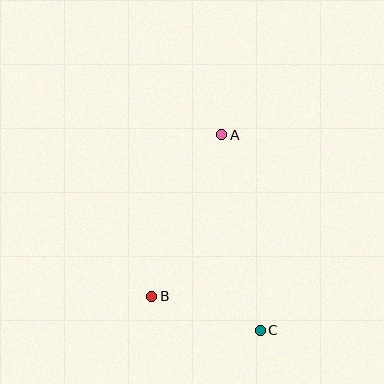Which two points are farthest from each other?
Points A and C are farthest from each other.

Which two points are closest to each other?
Points B and C are closest to each other.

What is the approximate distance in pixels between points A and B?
The distance between A and B is approximately 176 pixels.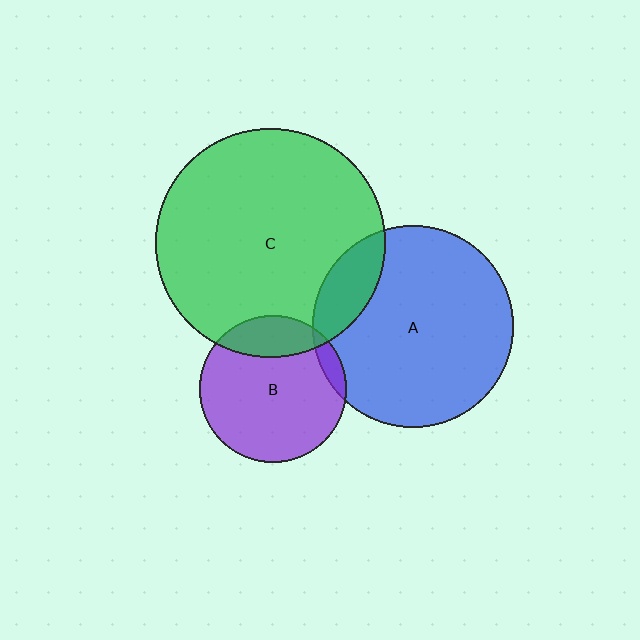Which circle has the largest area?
Circle C (green).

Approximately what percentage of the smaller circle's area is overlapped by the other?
Approximately 5%.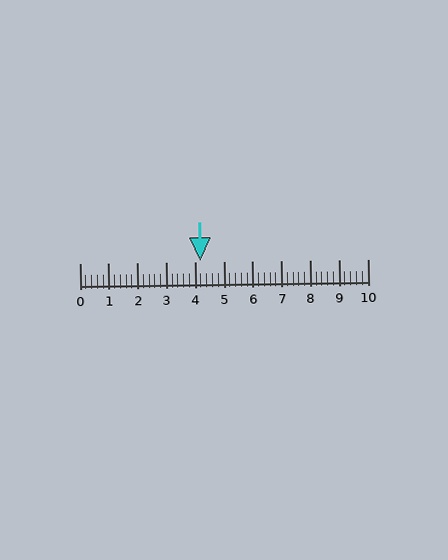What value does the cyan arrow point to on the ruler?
The cyan arrow points to approximately 4.2.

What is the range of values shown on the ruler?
The ruler shows values from 0 to 10.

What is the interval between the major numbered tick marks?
The major tick marks are spaced 1 units apart.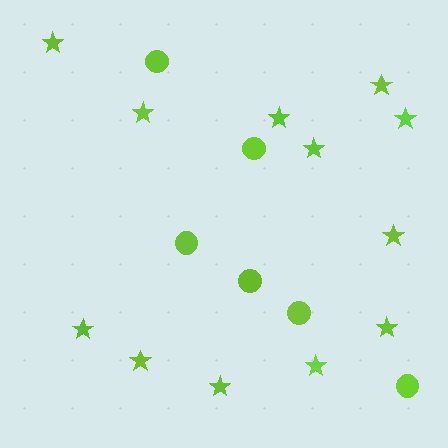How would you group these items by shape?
There are 2 groups: one group of circles (6) and one group of stars (12).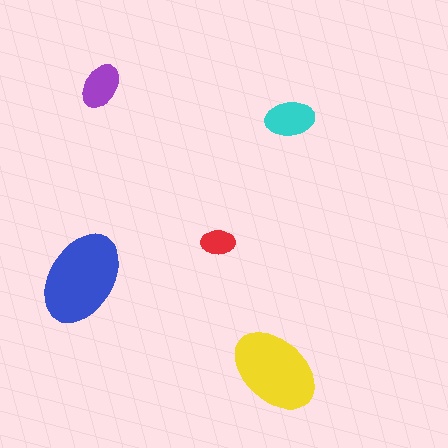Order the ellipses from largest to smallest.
the blue one, the yellow one, the cyan one, the purple one, the red one.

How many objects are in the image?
There are 5 objects in the image.